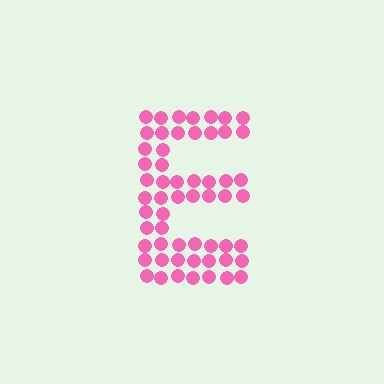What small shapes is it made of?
It is made of small circles.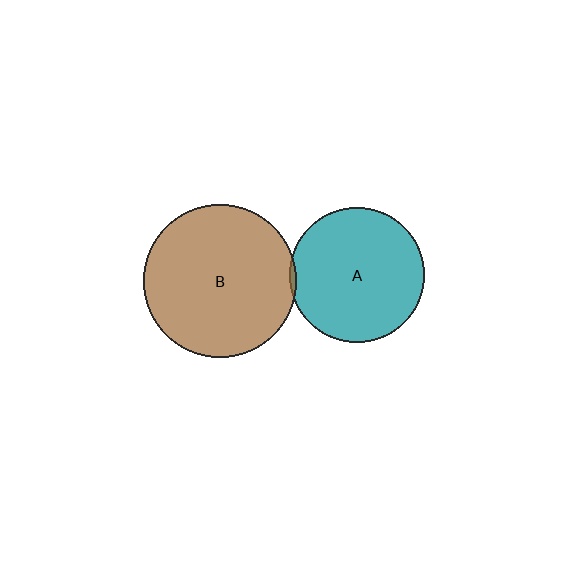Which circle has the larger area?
Circle B (brown).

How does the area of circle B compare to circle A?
Approximately 1.3 times.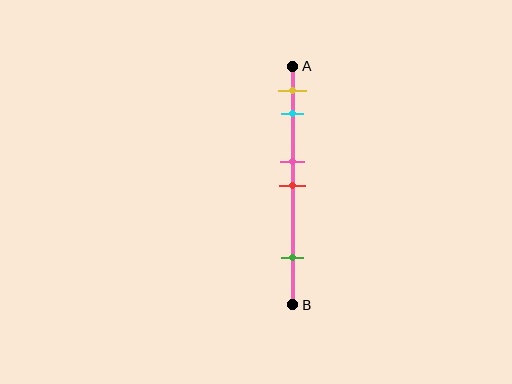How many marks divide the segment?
There are 5 marks dividing the segment.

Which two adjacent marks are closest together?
The pink and red marks are the closest adjacent pair.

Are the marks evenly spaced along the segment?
No, the marks are not evenly spaced.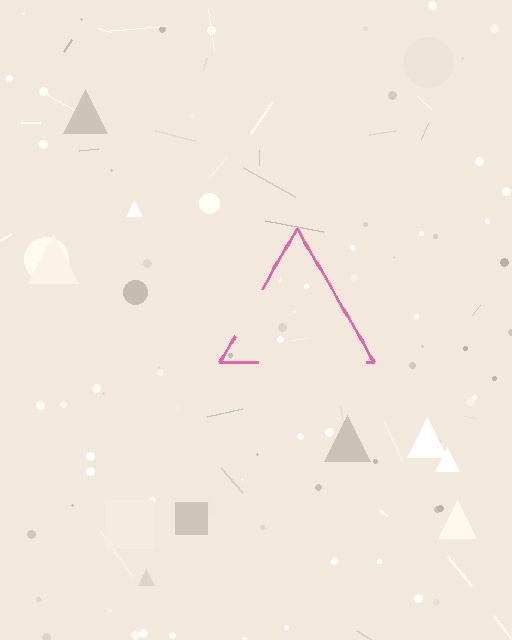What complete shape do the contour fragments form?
The contour fragments form a triangle.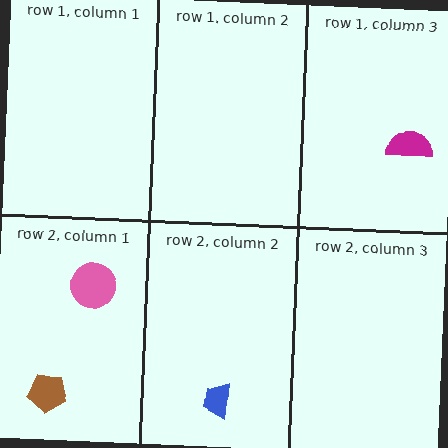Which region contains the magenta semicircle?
The row 1, column 3 region.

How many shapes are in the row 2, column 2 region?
1.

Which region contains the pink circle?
The row 2, column 1 region.